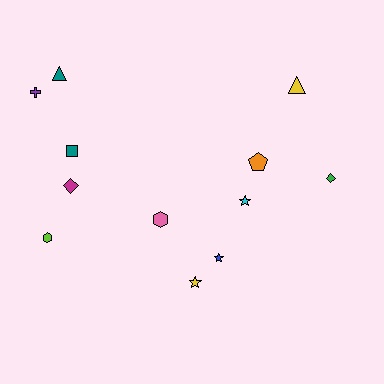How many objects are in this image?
There are 12 objects.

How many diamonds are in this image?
There are 2 diamonds.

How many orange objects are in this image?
There is 1 orange object.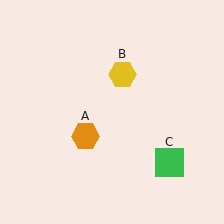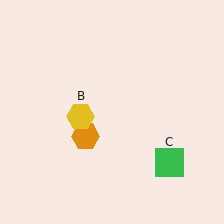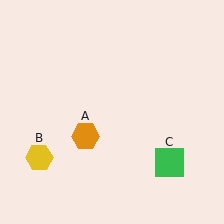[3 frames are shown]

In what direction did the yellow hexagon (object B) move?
The yellow hexagon (object B) moved down and to the left.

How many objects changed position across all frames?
1 object changed position: yellow hexagon (object B).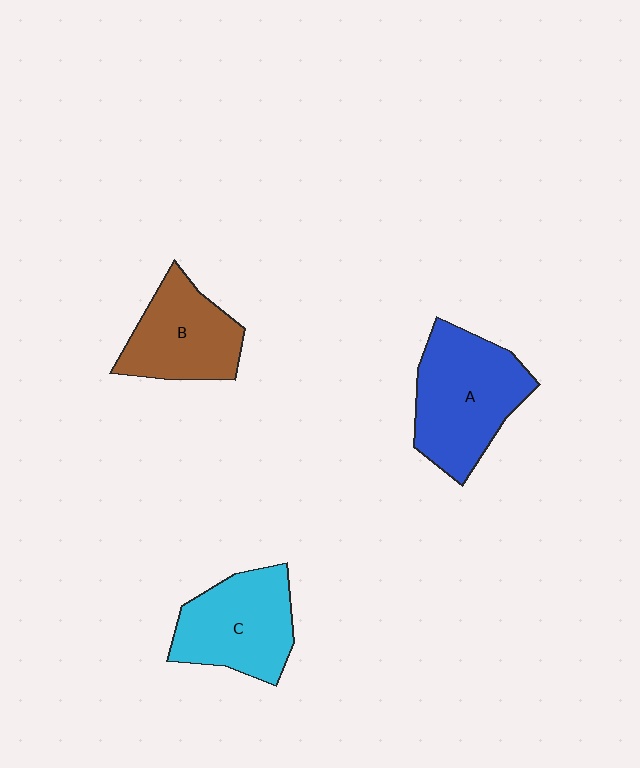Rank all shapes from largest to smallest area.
From largest to smallest: A (blue), C (cyan), B (brown).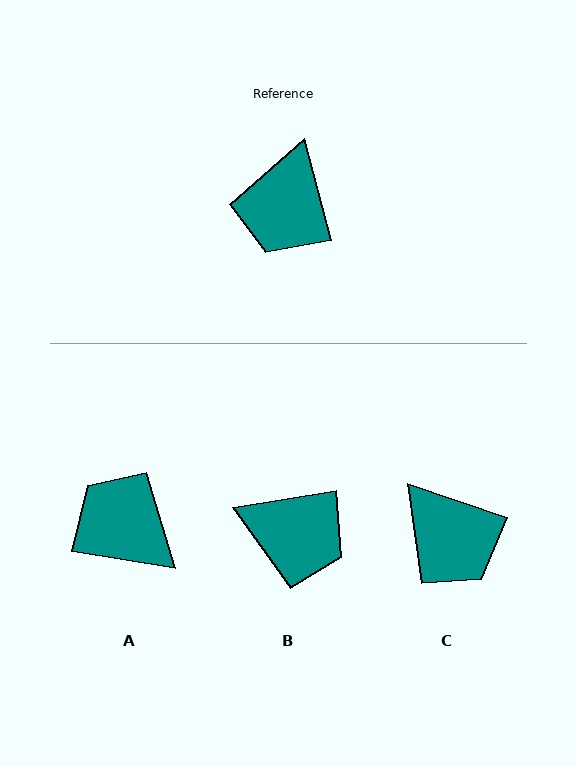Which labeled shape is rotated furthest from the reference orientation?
A, about 114 degrees away.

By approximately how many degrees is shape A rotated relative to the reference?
Approximately 114 degrees clockwise.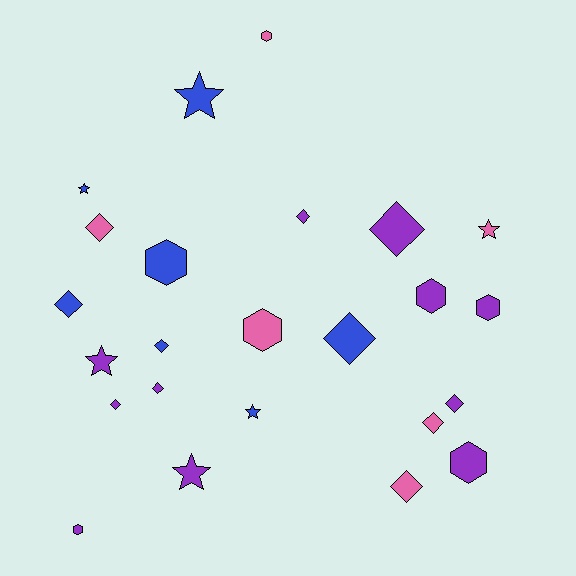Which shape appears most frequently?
Diamond, with 11 objects.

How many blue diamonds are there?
There are 3 blue diamonds.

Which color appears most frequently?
Purple, with 11 objects.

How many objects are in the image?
There are 24 objects.